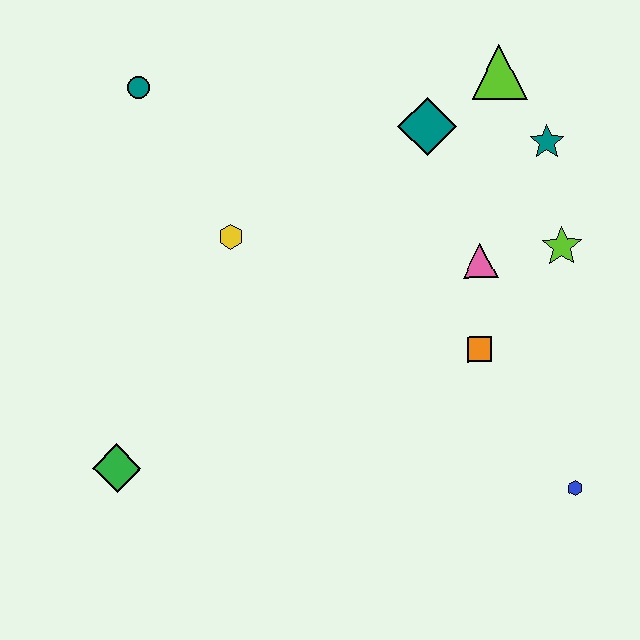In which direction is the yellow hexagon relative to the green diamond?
The yellow hexagon is above the green diamond.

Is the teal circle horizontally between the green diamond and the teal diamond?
Yes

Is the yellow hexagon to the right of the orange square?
No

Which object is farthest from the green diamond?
The lime triangle is farthest from the green diamond.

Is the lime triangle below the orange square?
No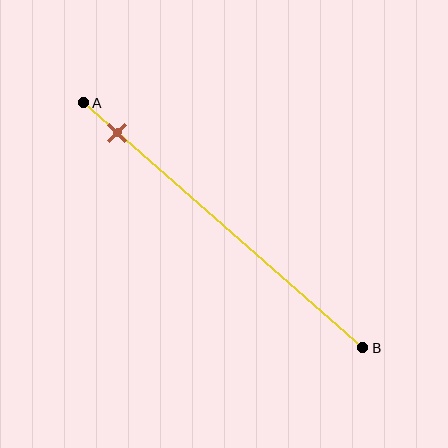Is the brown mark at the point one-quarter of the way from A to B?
No, the mark is at about 10% from A, not at the 25% one-quarter point.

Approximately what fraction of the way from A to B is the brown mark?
The brown mark is approximately 10% of the way from A to B.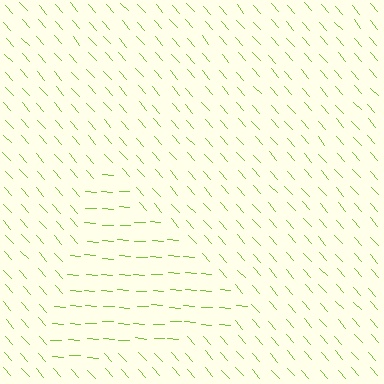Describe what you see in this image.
The image is filled with small lime line segments. A triangle region in the image has lines oriented differently from the surrounding lines, creating a visible texture boundary.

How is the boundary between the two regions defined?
The boundary is defined purely by a change in line orientation (approximately 45 degrees difference). All lines are the same color and thickness.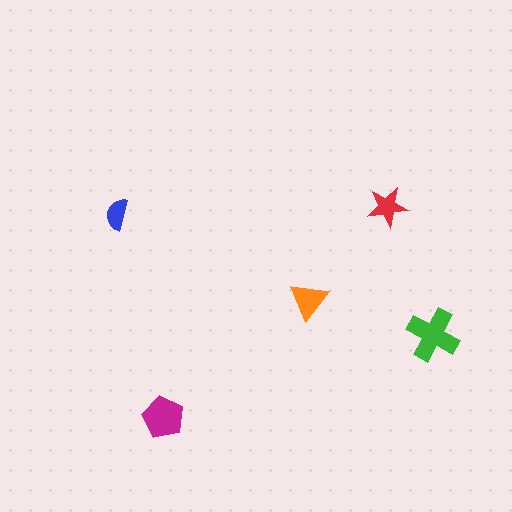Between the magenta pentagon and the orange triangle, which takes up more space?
The magenta pentagon.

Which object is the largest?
The green cross.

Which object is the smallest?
The blue semicircle.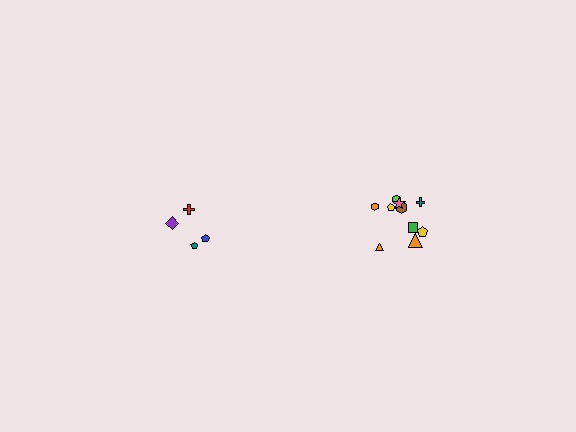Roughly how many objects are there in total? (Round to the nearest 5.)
Roughly 15 objects in total.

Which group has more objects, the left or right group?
The right group.